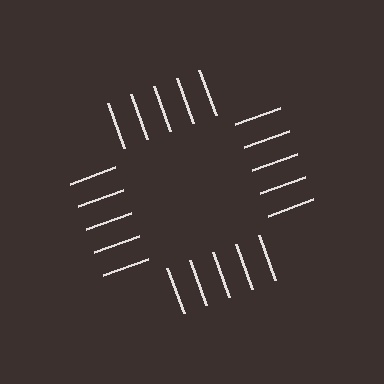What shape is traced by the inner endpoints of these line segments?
An illusory square — the line segments terminate on its edges but no continuous stroke is drawn.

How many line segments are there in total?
20 — 5 along each of the 4 edges.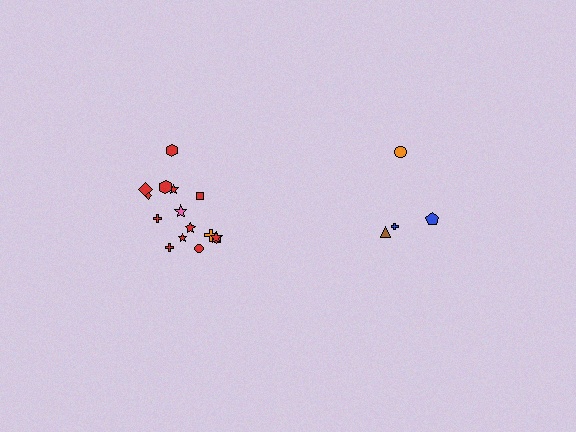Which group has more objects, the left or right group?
The left group.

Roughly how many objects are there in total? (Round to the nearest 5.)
Roughly 20 objects in total.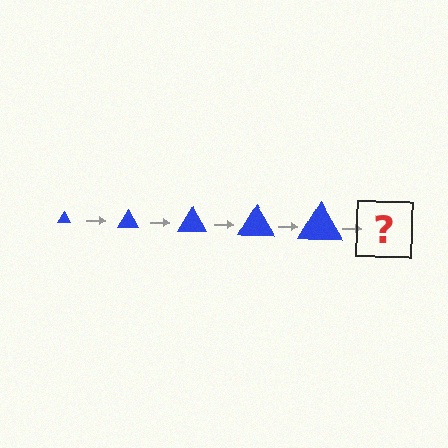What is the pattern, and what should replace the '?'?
The pattern is that the triangle gets progressively larger each step. The '?' should be a blue triangle, larger than the previous one.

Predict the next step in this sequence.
The next step is a blue triangle, larger than the previous one.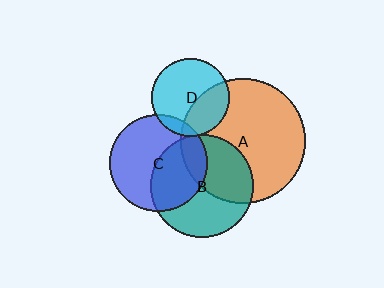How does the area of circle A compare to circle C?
Approximately 1.7 times.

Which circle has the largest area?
Circle A (orange).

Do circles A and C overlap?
Yes.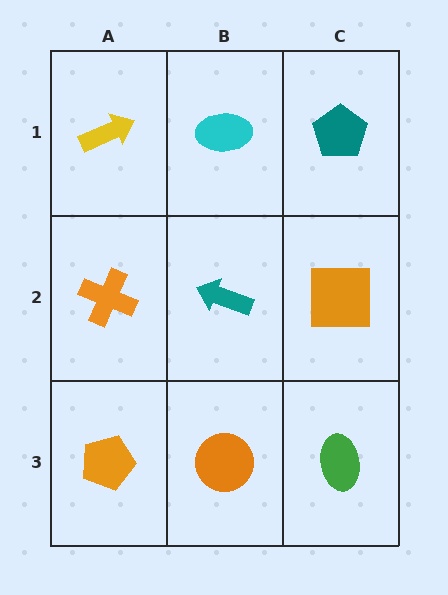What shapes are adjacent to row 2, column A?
A yellow arrow (row 1, column A), an orange pentagon (row 3, column A), a teal arrow (row 2, column B).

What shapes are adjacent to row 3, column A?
An orange cross (row 2, column A), an orange circle (row 3, column B).